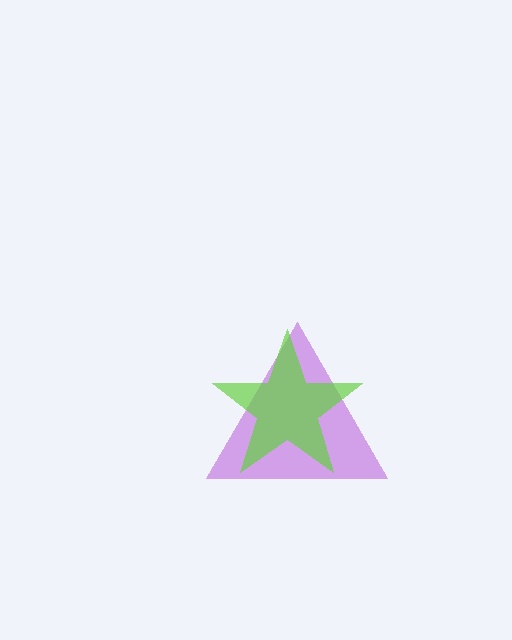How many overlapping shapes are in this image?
There are 2 overlapping shapes in the image.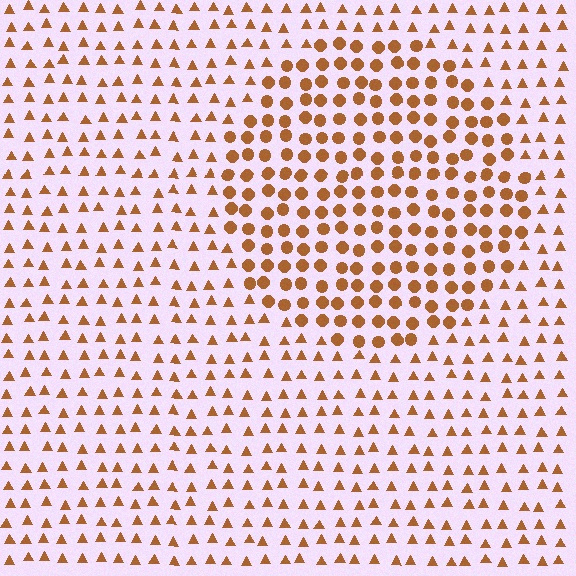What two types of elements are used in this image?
The image uses circles inside the circle region and triangles outside it.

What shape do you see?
I see a circle.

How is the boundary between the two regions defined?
The boundary is defined by a change in element shape: circles inside vs. triangles outside. All elements share the same color and spacing.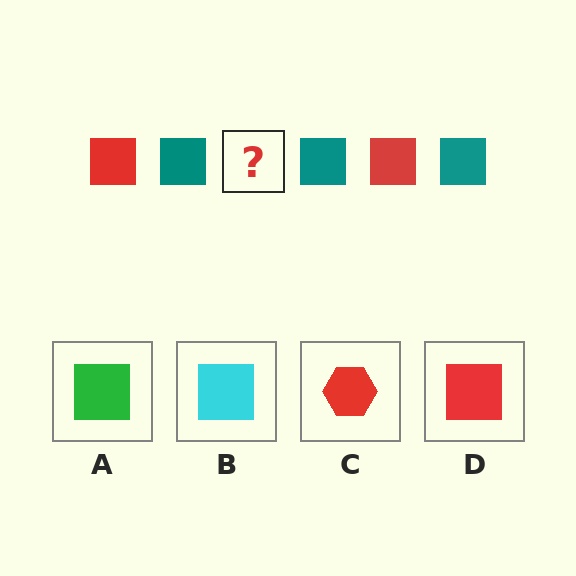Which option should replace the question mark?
Option D.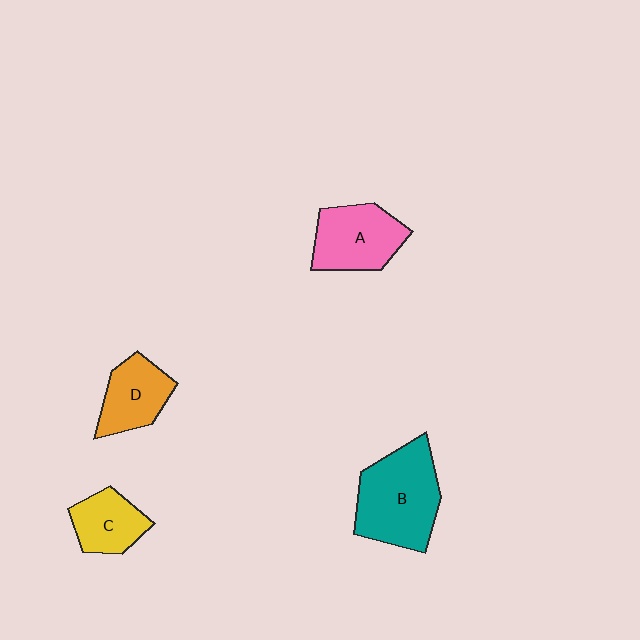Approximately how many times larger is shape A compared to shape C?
Approximately 1.4 times.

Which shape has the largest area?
Shape B (teal).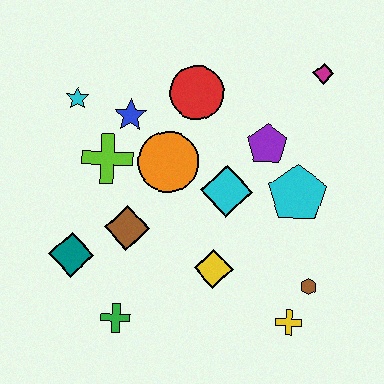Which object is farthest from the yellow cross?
The cyan star is farthest from the yellow cross.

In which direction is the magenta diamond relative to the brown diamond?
The magenta diamond is to the right of the brown diamond.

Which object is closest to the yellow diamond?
The cyan diamond is closest to the yellow diamond.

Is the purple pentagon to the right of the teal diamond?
Yes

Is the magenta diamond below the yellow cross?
No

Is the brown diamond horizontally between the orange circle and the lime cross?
Yes